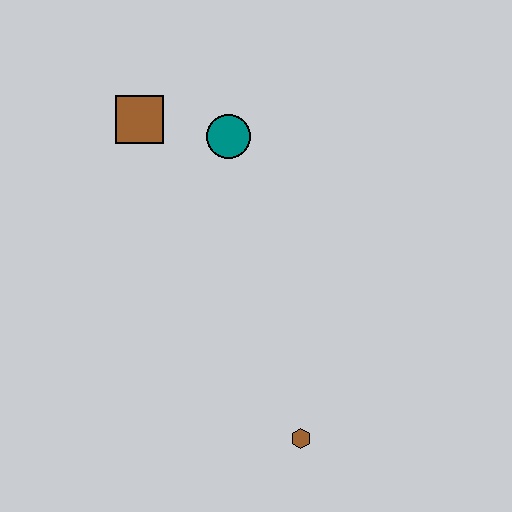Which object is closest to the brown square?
The teal circle is closest to the brown square.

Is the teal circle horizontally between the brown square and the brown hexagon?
Yes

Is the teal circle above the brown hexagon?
Yes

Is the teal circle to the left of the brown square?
No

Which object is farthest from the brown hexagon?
The brown square is farthest from the brown hexagon.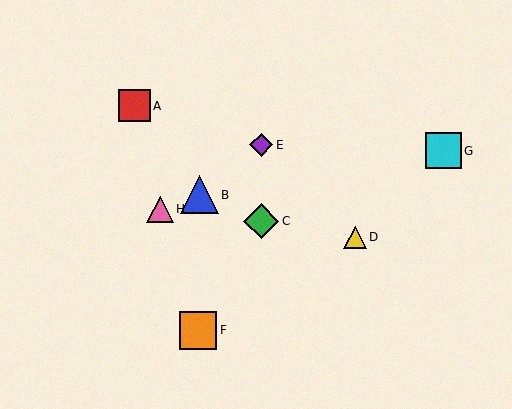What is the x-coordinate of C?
Object C is at x≈261.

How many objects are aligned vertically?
2 objects (C, E) are aligned vertically.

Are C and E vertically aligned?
Yes, both are at x≈261.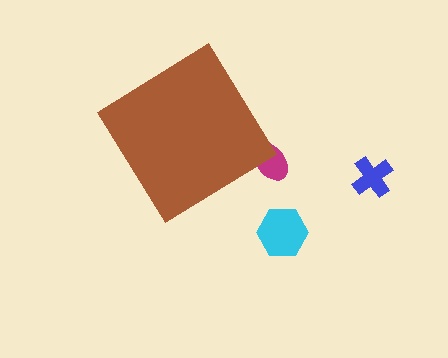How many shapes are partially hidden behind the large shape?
1 shape is partially hidden.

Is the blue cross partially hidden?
No, the blue cross is fully visible.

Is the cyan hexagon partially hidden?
No, the cyan hexagon is fully visible.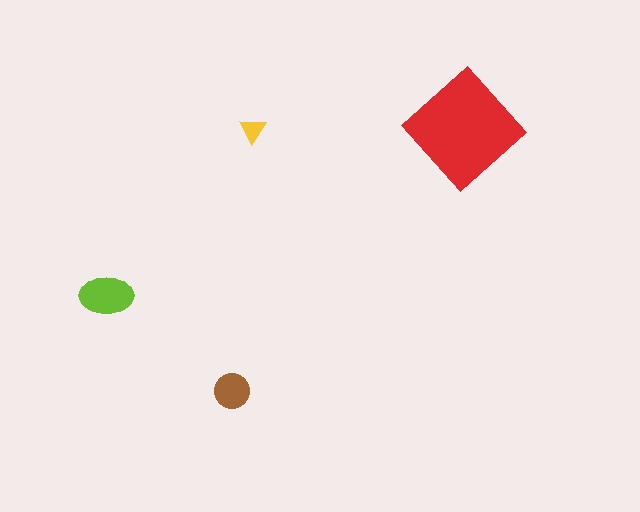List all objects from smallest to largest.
The yellow triangle, the brown circle, the lime ellipse, the red diamond.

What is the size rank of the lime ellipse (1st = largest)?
2nd.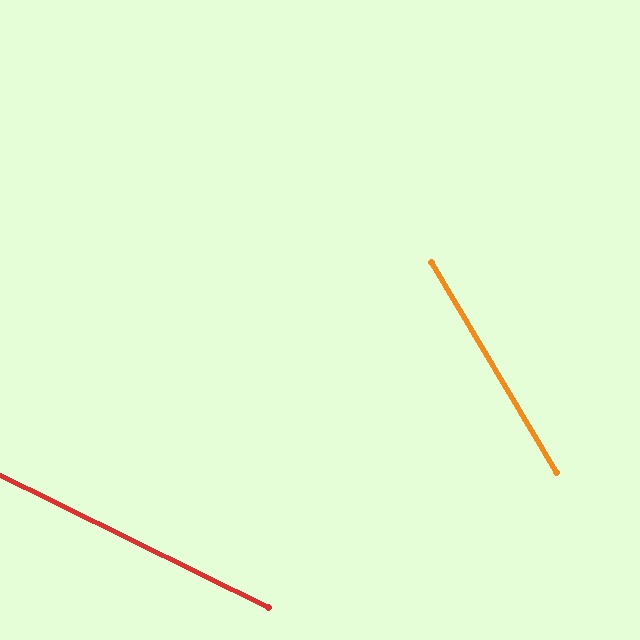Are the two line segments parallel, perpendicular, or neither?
Neither parallel nor perpendicular — they differ by about 33°.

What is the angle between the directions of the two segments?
Approximately 33 degrees.